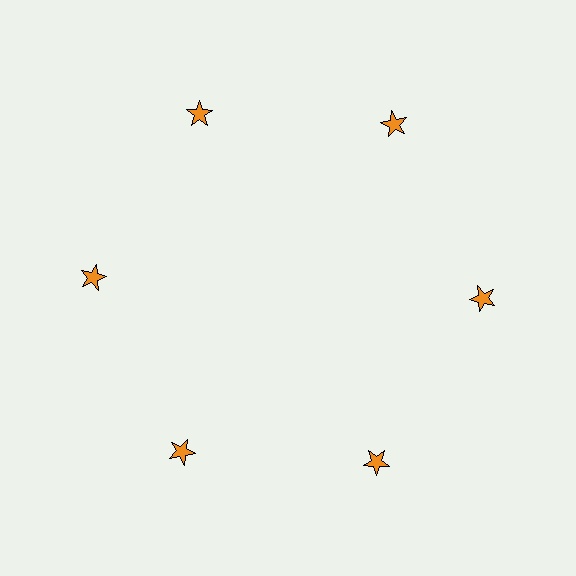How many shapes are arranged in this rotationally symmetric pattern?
There are 6 shapes, arranged in 6 groups of 1.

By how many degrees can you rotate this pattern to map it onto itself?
The pattern maps onto itself every 60 degrees of rotation.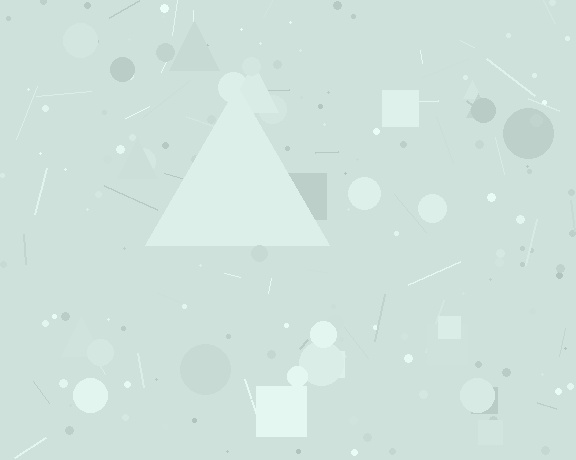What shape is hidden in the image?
A triangle is hidden in the image.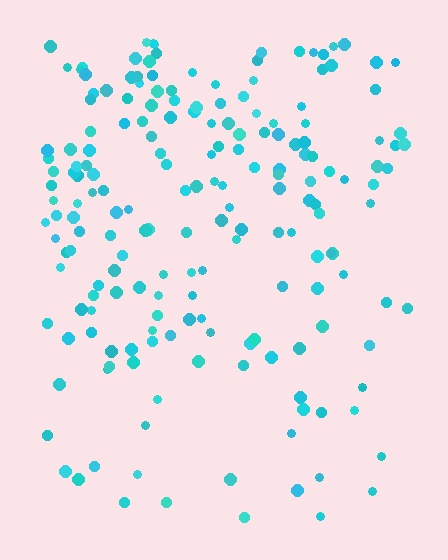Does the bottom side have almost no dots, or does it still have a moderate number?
Still a moderate number, just noticeably fewer than the top.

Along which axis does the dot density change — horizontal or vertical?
Vertical.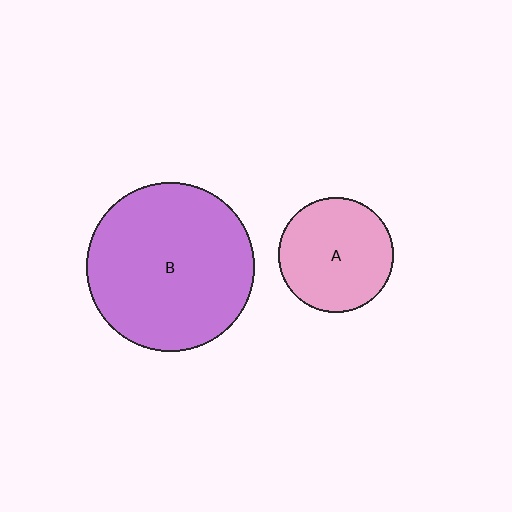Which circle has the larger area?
Circle B (purple).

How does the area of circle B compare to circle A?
Approximately 2.1 times.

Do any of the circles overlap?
No, none of the circles overlap.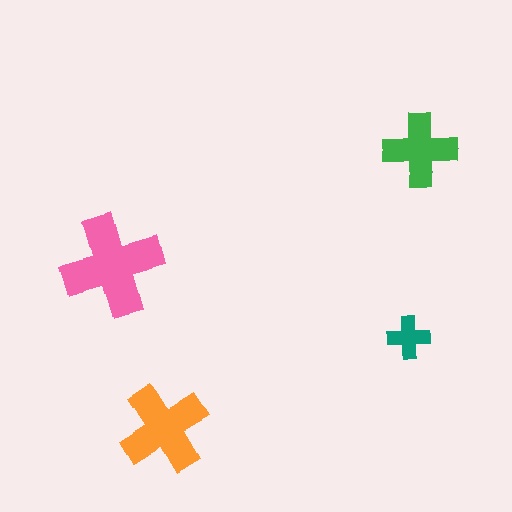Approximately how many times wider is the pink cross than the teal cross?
About 2.5 times wider.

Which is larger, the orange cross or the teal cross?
The orange one.